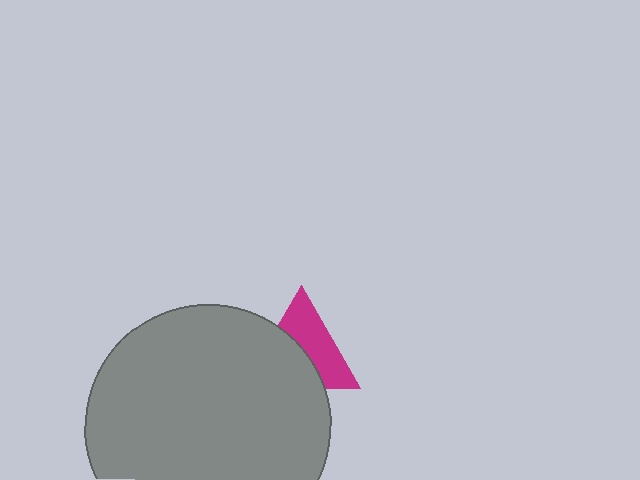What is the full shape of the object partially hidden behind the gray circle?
The partially hidden object is a magenta triangle.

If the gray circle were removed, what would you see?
You would see the complete magenta triangle.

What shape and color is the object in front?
The object in front is a gray circle.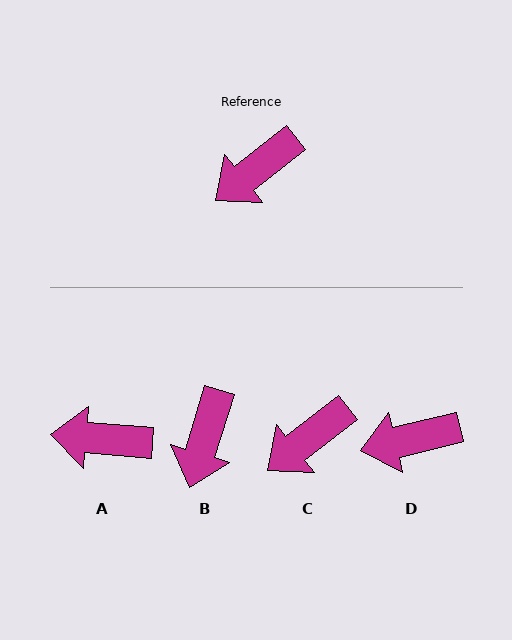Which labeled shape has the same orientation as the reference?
C.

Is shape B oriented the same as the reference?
No, it is off by about 35 degrees.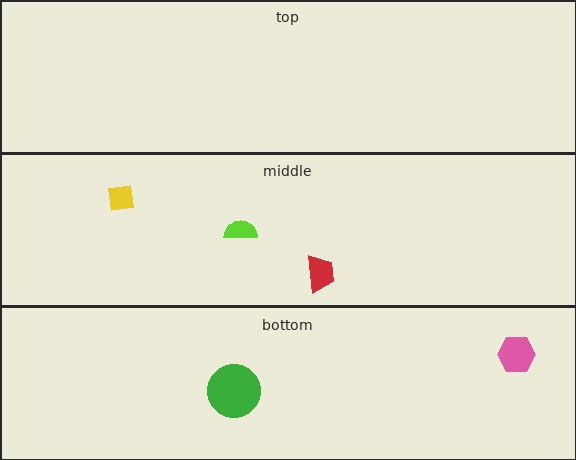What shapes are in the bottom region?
The pink hexagon, the green circle.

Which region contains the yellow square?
The middle region.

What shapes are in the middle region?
The red trapezoid, the yellow square, the lime semicircle.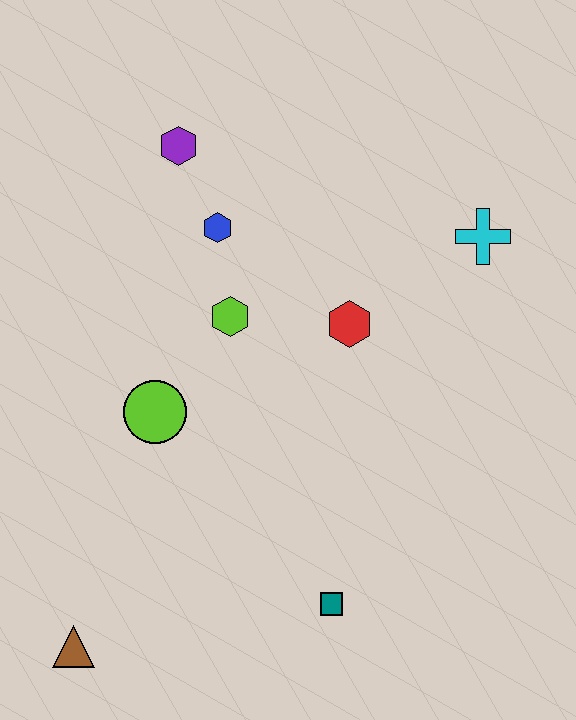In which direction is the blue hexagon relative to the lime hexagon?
The blue hexagon is above the lime hexagon.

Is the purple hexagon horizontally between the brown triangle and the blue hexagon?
Yes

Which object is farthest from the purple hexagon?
The brown triangle is farthest from the purple hexagon.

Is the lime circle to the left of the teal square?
Yes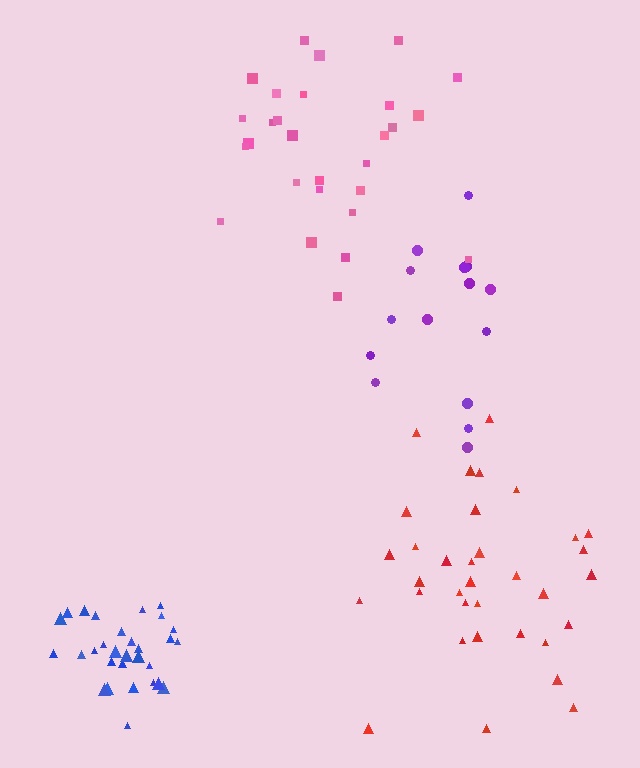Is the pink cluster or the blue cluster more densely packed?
Blue.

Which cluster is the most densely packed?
Blue.